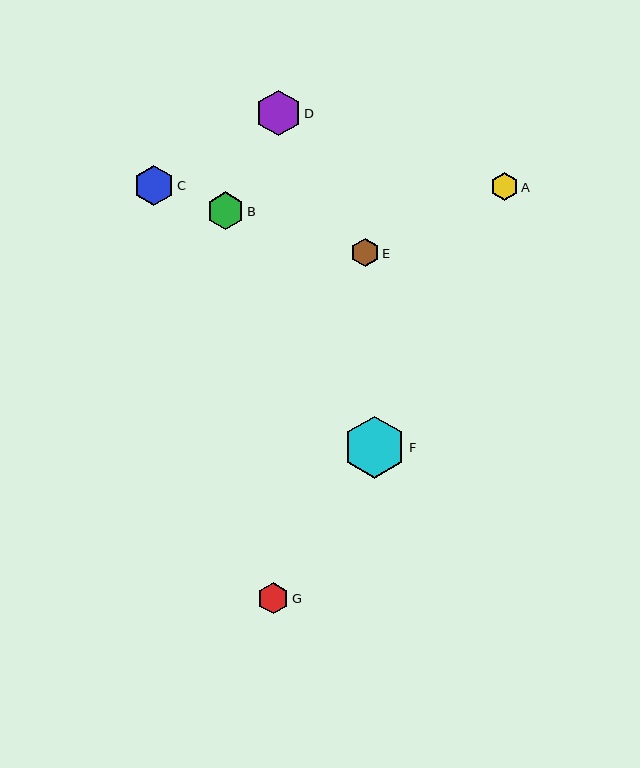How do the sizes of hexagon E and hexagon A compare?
Hexagon E and hexagon A are approximately the same size.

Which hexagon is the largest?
Hexagon F is the largest with a size of approximately 62 pixels.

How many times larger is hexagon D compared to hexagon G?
Hexagon D is approximately 1.4 times the size of hexagon G.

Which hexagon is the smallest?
Hexagon A is the smallest with a size of approximately 28 pixels.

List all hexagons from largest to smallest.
From largest to smallest: F, D, C, B, G, E, A.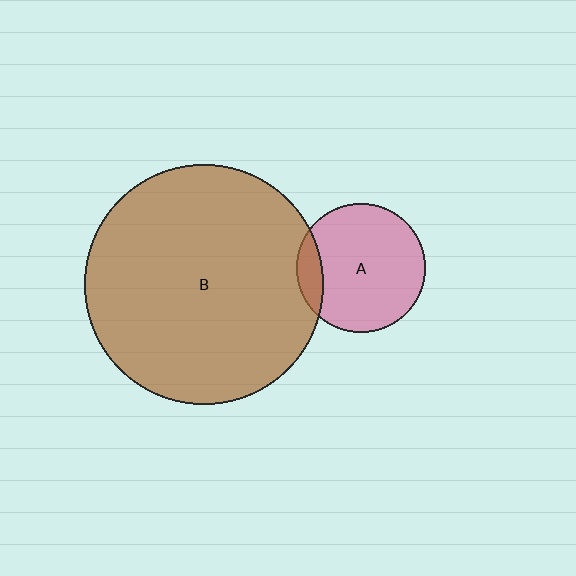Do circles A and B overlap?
Yes.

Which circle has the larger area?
Circle B (brown).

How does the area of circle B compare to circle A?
Approximately 3.5 times.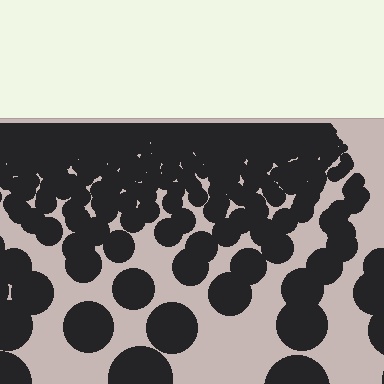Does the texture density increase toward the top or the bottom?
Density increases toward the top.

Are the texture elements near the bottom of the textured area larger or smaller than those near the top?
Larger. Near the bottom, elements are closer to the viewer and appear at a bigger on-screen size.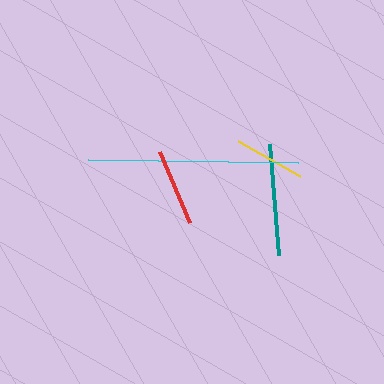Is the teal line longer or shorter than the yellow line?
The teal line is longer than the yellow line.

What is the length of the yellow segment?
The yellow segment is approximately 70 pixels long.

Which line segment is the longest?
The cyan line is the longest at approximately 209 pixels.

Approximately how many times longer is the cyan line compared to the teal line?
The cyan line is approximately 1.9 times the length of the teal line.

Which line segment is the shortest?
The yellow line is the shortest at approximately 70 pixels.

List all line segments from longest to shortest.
From longest to shortest: cyan, teal, red, yellow.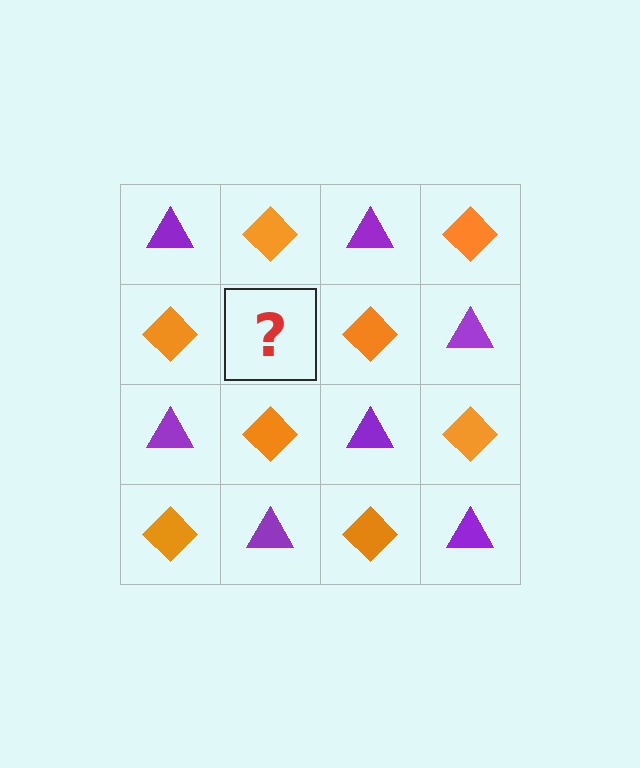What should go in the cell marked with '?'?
The missing cell should contain a purple triangle.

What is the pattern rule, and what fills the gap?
The rule is that it alternates purple triangle and orange diamond in a checkerboard pattern. The gap should be filled with a purple triangle.